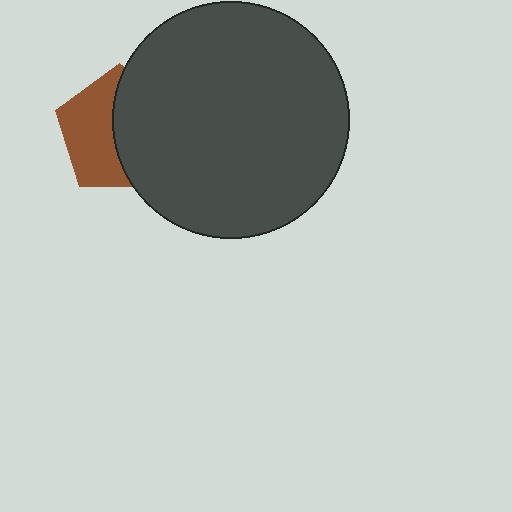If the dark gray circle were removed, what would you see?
You would see the complete brown pentagon.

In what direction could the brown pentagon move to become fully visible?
The brown pentagon could move left. That would shift it out from behind the dark gray circle entirely.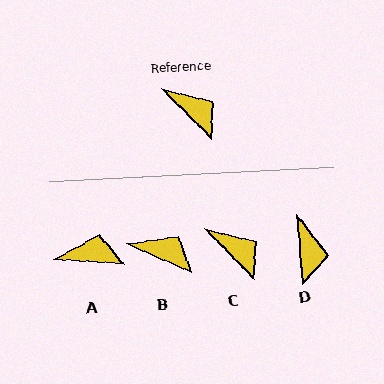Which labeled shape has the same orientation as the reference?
C.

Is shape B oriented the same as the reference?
No, it is off by about 22 degrees.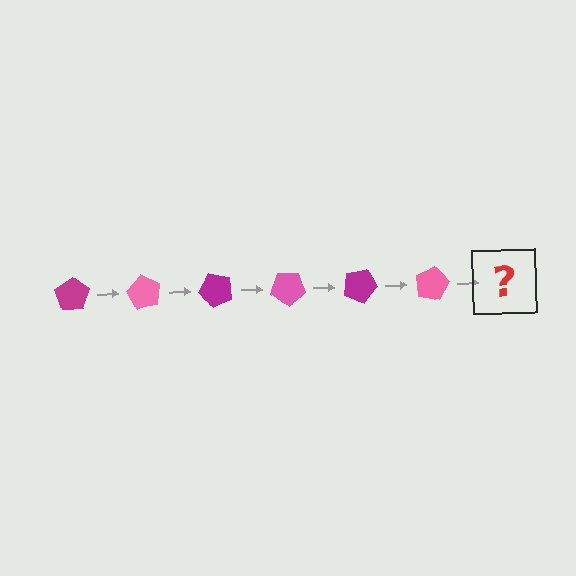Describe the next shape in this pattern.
It should be a magenta pentagon, rotated 360 degrees from the start.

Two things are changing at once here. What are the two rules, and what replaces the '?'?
The two rules are that it rotates 60 degrees each step and the color cycles through magenta and pink. The '?' should be a magenta pentagon, rotated 360 degrees from the start.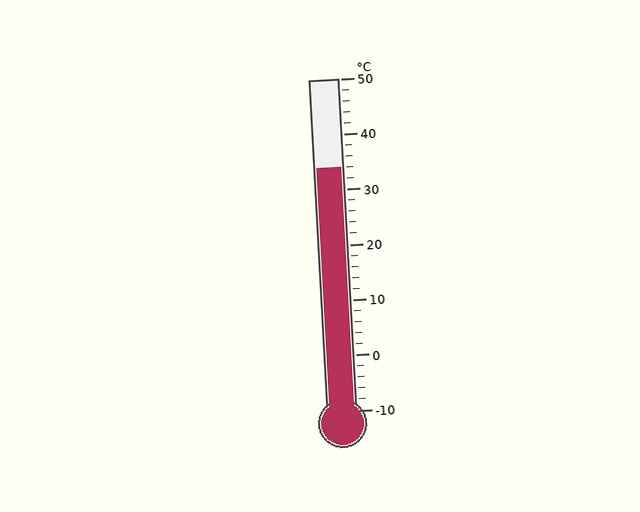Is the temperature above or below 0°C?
The temperature is above 0°C.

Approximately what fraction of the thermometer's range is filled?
The thermometer is filled to approximately 75% of its range.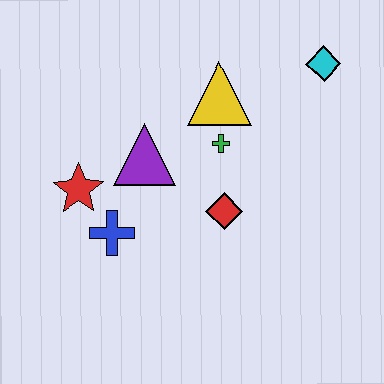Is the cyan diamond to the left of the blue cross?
No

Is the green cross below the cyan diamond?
Yes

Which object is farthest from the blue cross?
The cyan diamond is farthest from the blue cross.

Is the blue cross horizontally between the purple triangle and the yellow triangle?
No